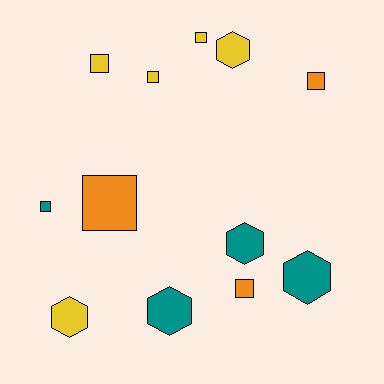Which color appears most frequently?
Yellow, with 5 objects.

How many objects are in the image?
There are 12 objects.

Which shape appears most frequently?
Square, with 7 objects.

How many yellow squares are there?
There are 3 yellow squares.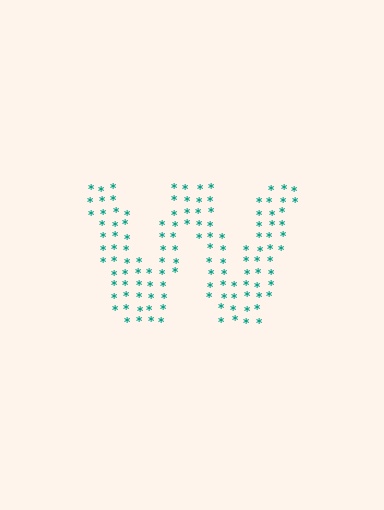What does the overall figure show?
The overall figure shows the letter W.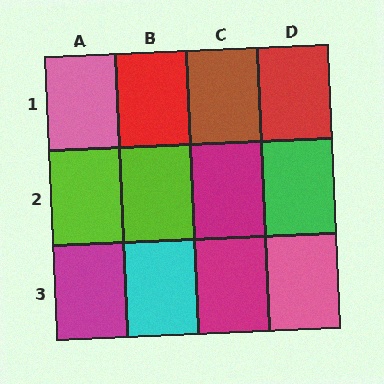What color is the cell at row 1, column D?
Red.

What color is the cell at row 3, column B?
Cyan.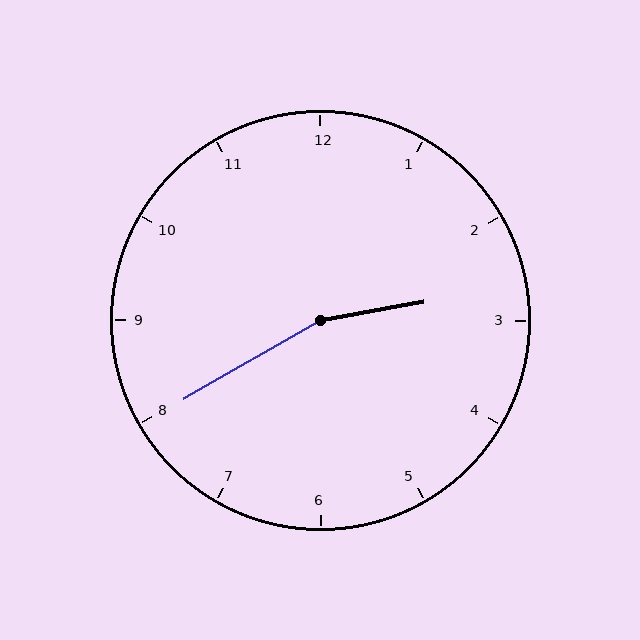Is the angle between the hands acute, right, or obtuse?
It is obtuse.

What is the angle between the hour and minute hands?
Approximately 160 degrees.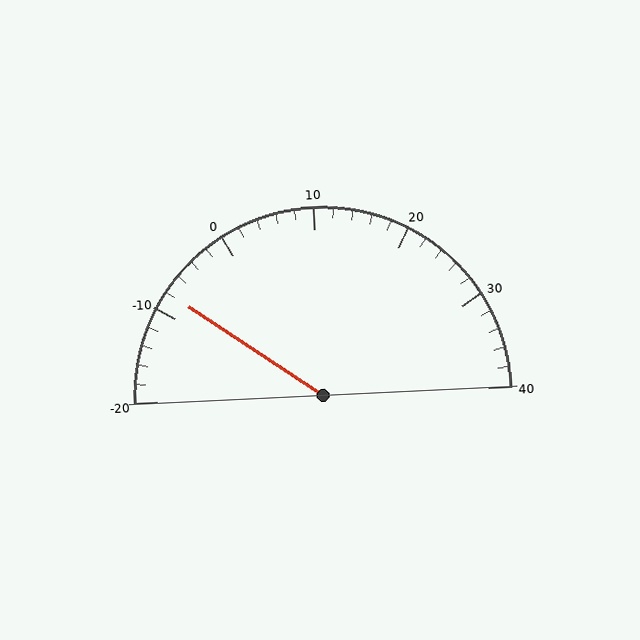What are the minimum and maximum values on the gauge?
The gauge ranges from -20 to 40.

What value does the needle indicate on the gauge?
The needle indicates approximately -8.